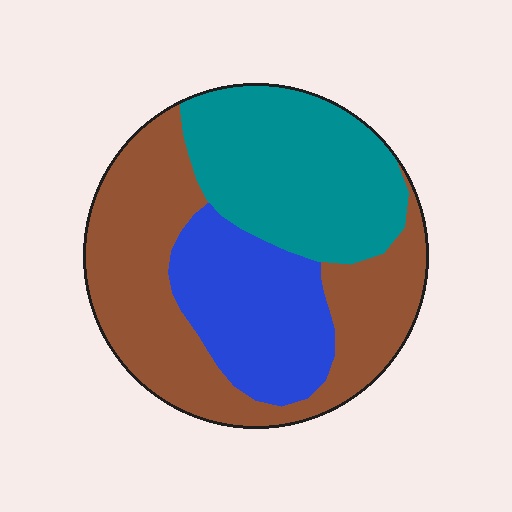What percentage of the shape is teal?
Teal takes up between a quarter and a half of the shape.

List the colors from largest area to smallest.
From largest to smallest: brown, teal, blue.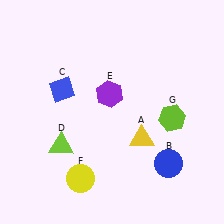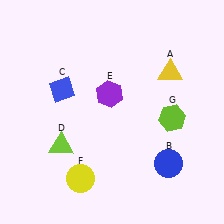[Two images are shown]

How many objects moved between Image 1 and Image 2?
1 object moved between the two images.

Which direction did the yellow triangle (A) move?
The yellow triangle (A) moved up.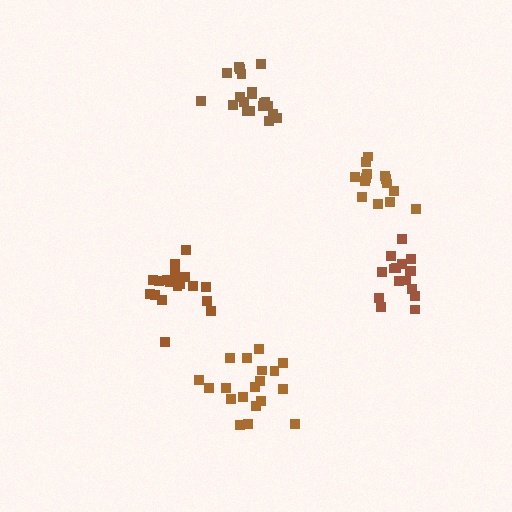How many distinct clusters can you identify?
There are 5 distinct clusters.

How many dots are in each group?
Group 1: 15 dots, Group 2: 19 dots, Group 3: 20 dots, Group 4: 16 dots, Group 5: 19 dots (89 total).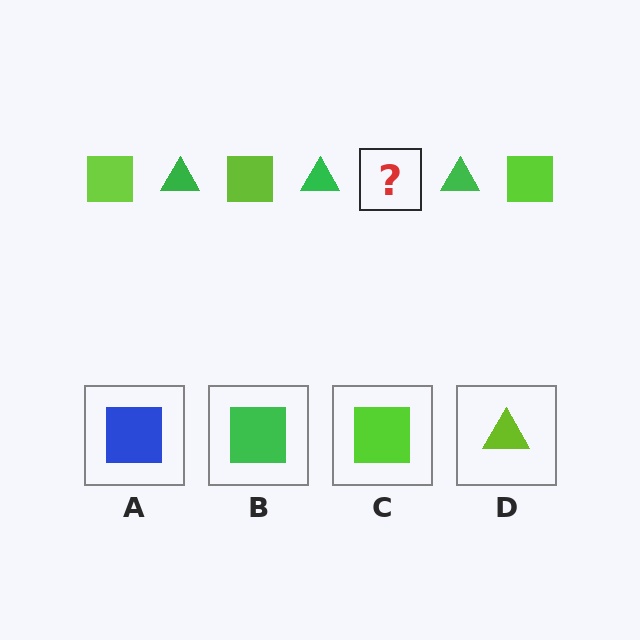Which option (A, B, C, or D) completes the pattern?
C.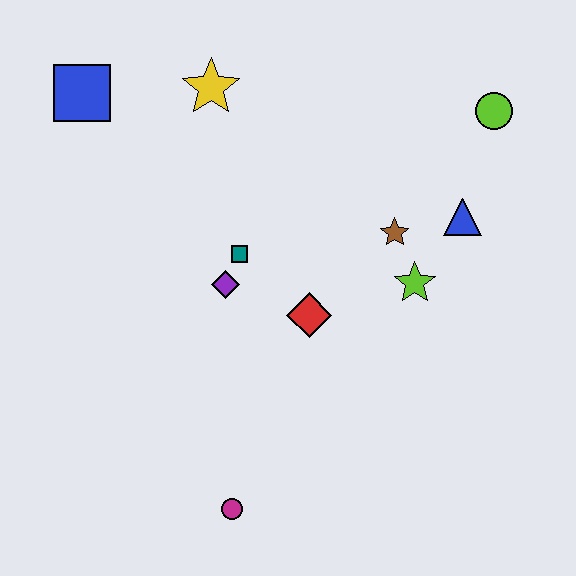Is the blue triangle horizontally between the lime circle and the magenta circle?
Yes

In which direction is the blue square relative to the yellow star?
The blue square is to the left of the yellow star.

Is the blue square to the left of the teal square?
Yes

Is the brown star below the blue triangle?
Yes